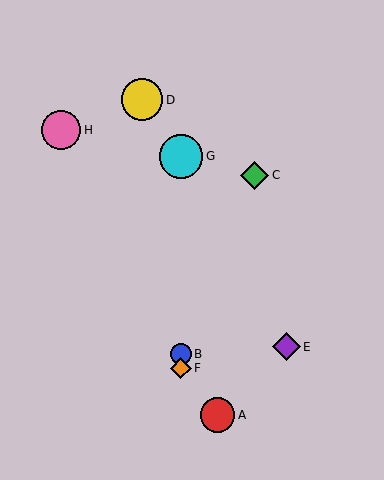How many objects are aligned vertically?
3 objects (B, F, G) are aligned vertically.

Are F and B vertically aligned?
Yes, both are at x≈181.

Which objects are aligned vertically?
Objects B, F, G are aligned vertically.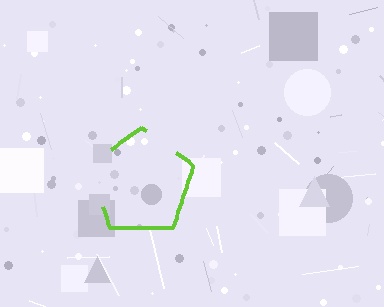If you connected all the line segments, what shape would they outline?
They would outline a pentagon.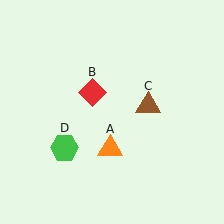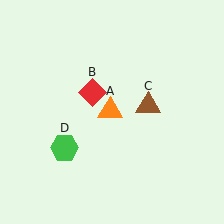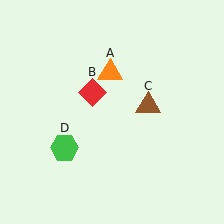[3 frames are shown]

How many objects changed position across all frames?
1 object changed position: orange triangle (object A).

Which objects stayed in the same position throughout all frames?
Red diamond (object B) and brown triangle (object C) and green hexagon (object D) remained stationary.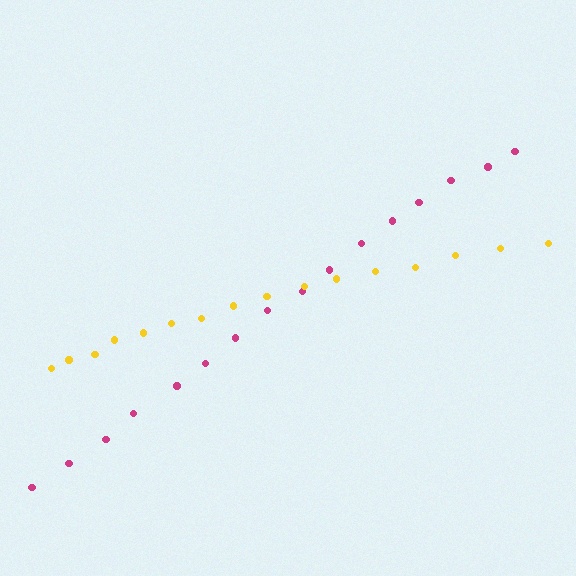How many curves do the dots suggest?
There are 2 distinct paths.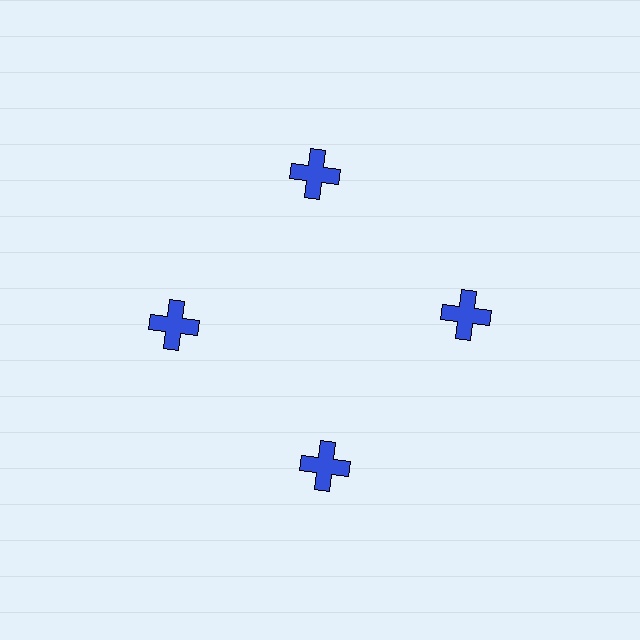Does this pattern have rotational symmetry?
Yes, this pattern has 4-fold rotational symmetry. It looks the same after rotating 90 degrees around the center.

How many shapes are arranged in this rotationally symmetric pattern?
There are 4 shapes, arranged in 4 groups of 1.